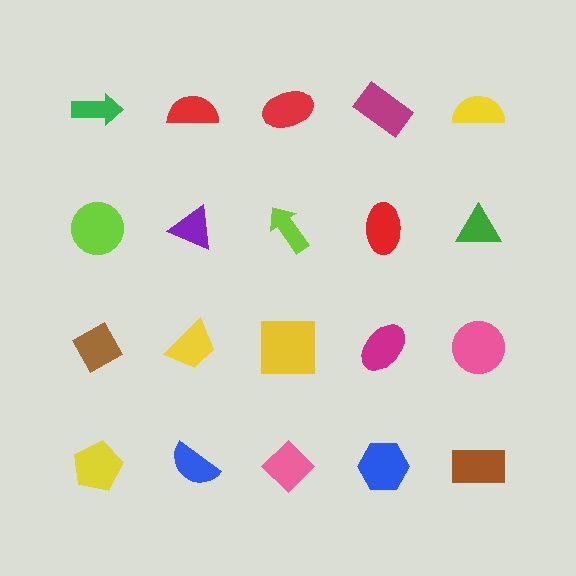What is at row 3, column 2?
A yellow trapezoid.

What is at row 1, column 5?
A yellow semicircle.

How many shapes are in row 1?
5 shapes.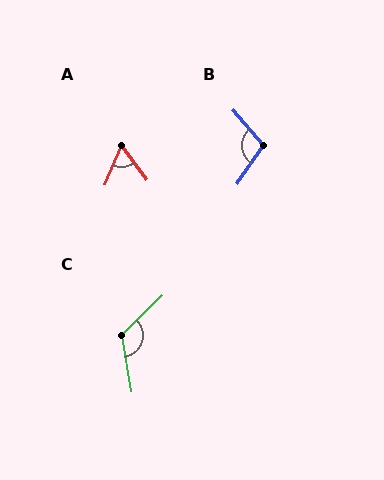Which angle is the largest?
C, at approximately 124 degrees.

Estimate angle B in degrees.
Approximately 105 degrees.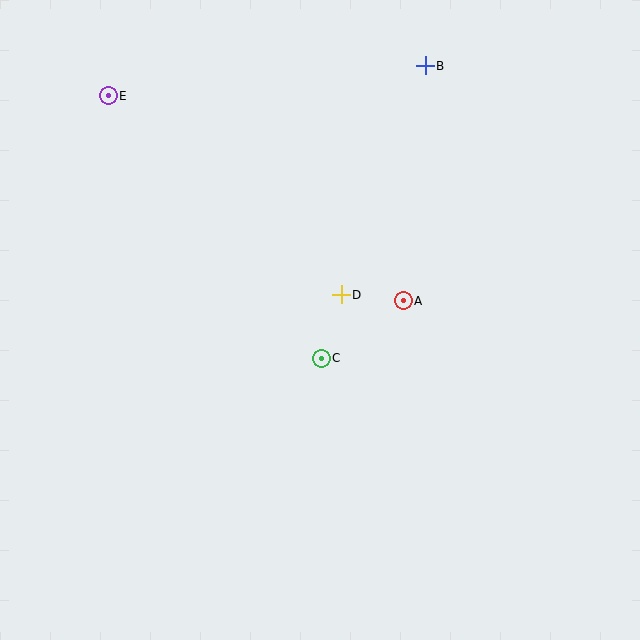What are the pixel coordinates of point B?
Point B is at (425, 66).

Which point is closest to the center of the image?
Point D at (341, 295) is closest to the center.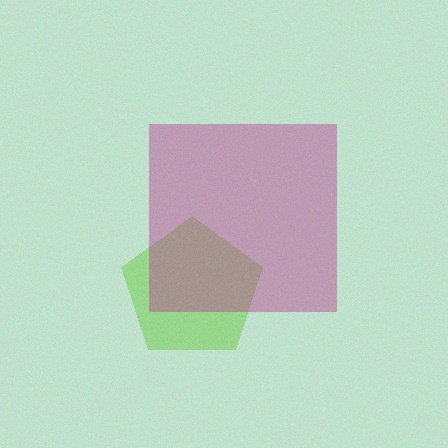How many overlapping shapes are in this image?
There are 2 overlapping shapes in the image.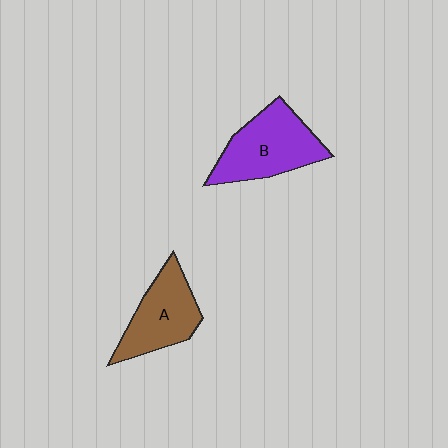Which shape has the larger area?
Shape B (purple).